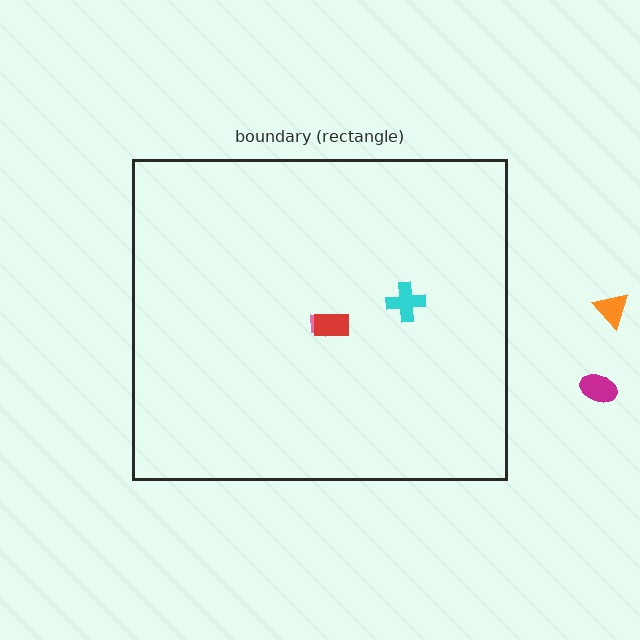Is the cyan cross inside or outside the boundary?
Inside.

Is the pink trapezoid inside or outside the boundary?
Inside.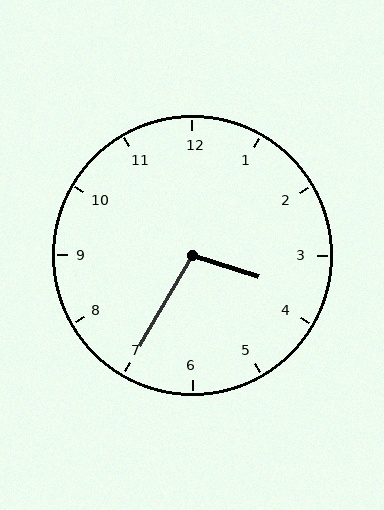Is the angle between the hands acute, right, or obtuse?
It is obtuse.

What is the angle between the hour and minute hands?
Approximately 102 degrees.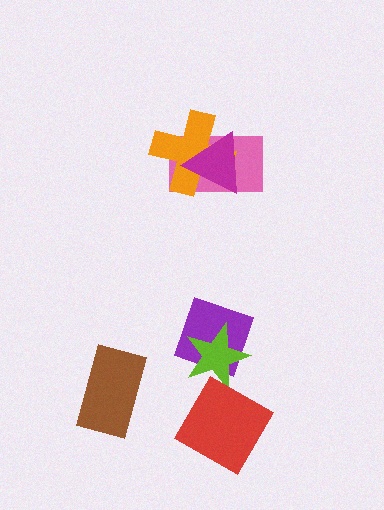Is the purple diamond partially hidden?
Yes, it is partially covered by another shape.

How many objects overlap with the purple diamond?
1 object overlaps with the purple diamond.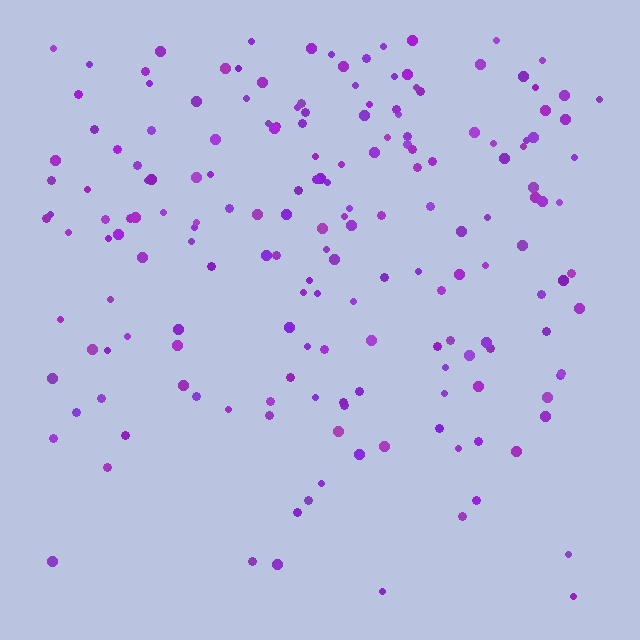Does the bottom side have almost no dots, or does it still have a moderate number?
Still a moderate number, just noticeably fewer than the top.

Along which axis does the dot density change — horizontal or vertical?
Vertical.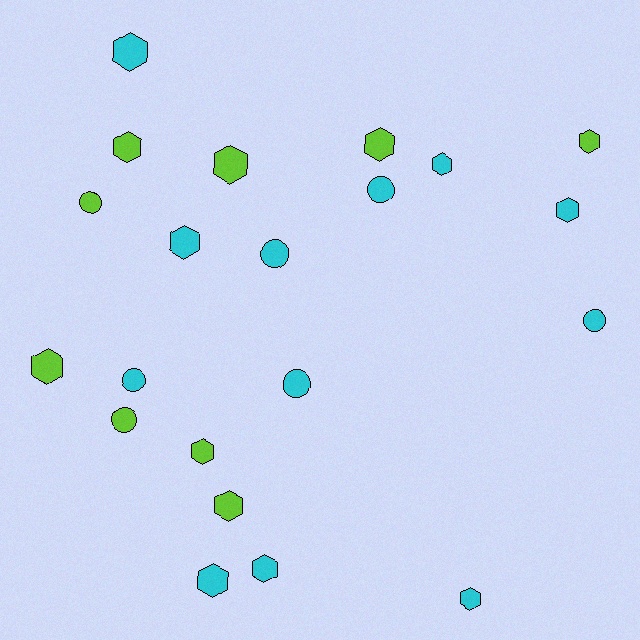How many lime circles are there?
There are 2 lime circles.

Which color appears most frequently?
Cyan, with 12 objects.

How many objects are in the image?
There are 21 objects.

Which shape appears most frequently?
Hexagon, with 14 objects.